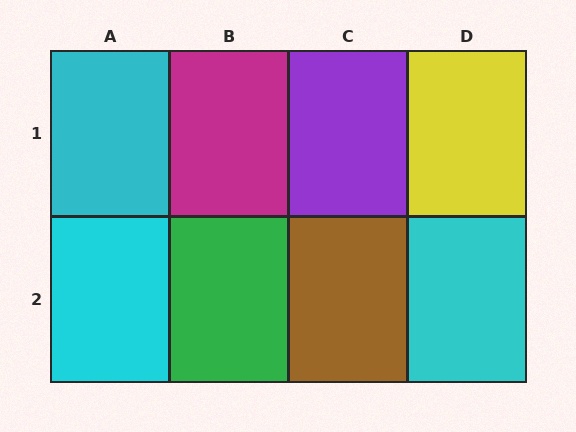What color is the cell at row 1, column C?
Purple.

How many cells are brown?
1 cell is brown.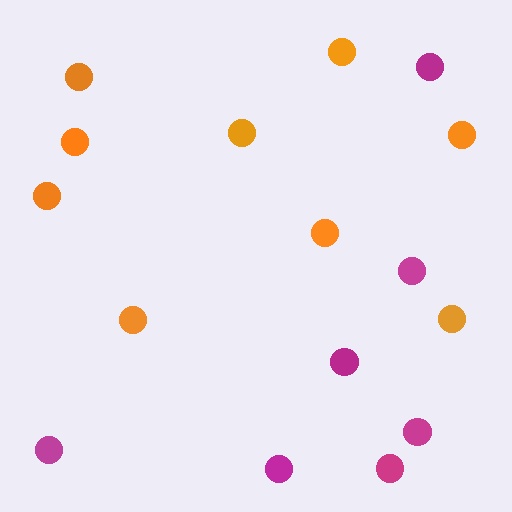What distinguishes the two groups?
There are 2 groups: one group of orange circles (9) and one group of magenta circles (7).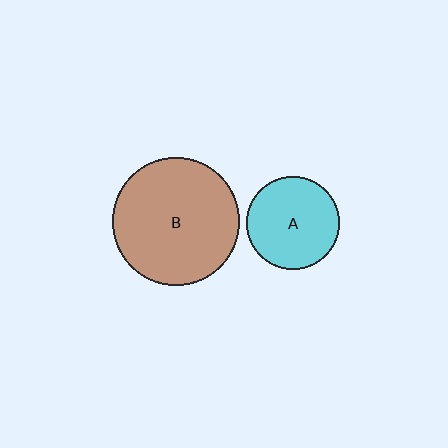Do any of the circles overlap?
No, none of the circles overlap.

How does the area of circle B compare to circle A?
Approximately 1.9 times.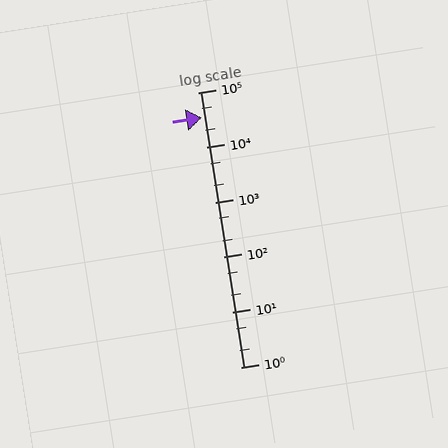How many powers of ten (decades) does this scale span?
The scale spans 5 decades, from 1 to 100000.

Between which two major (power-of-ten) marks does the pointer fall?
The pointer is between 10000 and 100000.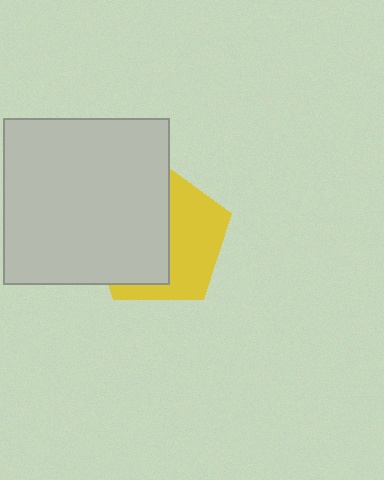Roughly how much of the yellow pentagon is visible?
About half of it is visible (roughly 45%).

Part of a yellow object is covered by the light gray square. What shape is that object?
It is a pentagon.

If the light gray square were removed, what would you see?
You would see the complete yellow pentagon.